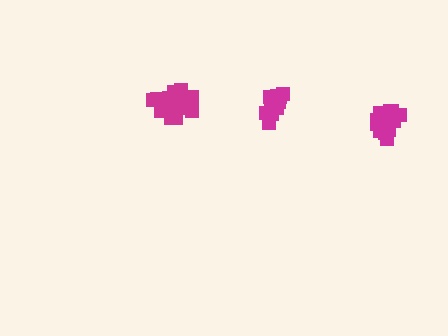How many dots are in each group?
Group 1: 15 dots, Group 2: 15 dots, Group 3: 16 dots (46 total).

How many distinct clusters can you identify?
There are 3 distinct clusters.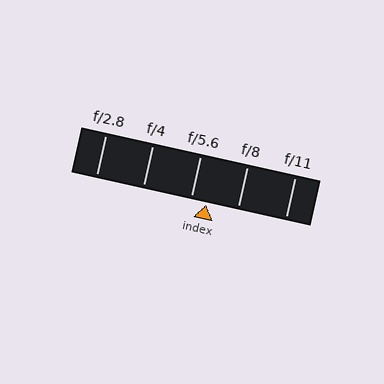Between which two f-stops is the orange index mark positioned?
The index mark is between f/5.6 and f/8.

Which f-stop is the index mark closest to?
The index mark is closest to f/5.6.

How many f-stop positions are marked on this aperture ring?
There are 5 f-stop positions marked.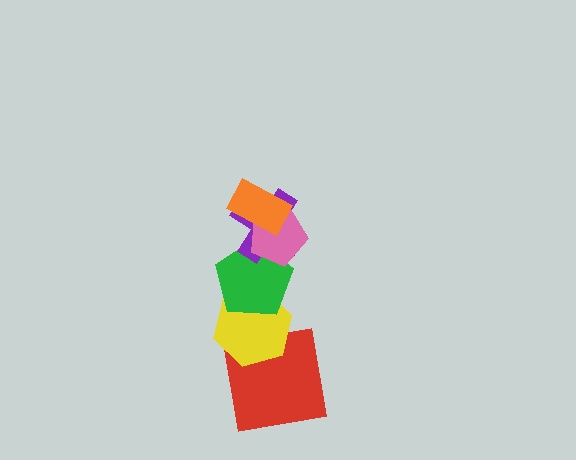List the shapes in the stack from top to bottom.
From top to bottom: the orange rectangle, the pink pentagon, the purple cross, the green pentagon, the yellow hexagon, the red square.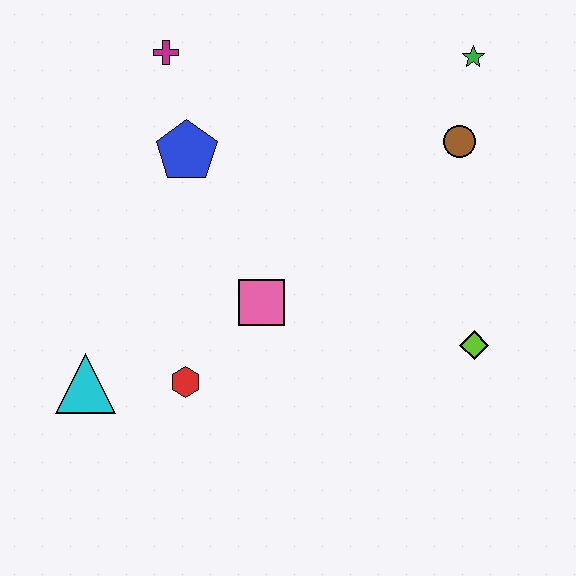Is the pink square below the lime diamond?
No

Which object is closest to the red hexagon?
The cyan triangle is closest to the red hexagon.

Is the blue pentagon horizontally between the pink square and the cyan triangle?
Yes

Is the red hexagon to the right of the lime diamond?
No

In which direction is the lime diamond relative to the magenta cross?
The lime diamond is to the right of the magenta cross.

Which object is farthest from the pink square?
The green star is farthest from the pink square.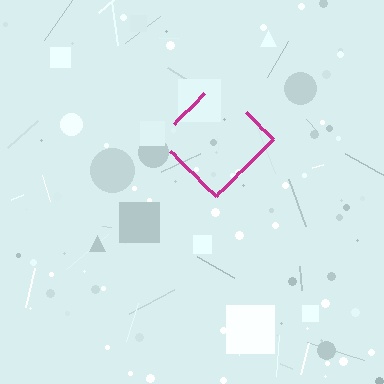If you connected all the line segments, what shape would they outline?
They would outline a diamond.